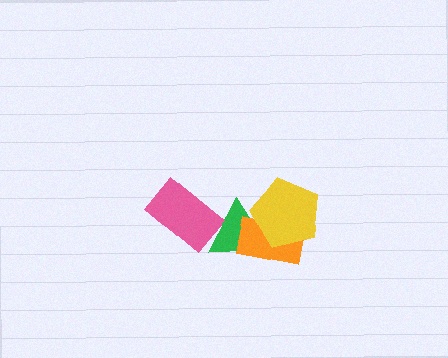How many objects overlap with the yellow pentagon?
2 objects overlap with the yellow pentagon.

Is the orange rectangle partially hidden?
Yes, it is partially covered by another shape.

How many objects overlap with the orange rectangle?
2 objects overlap with the orange rectangle.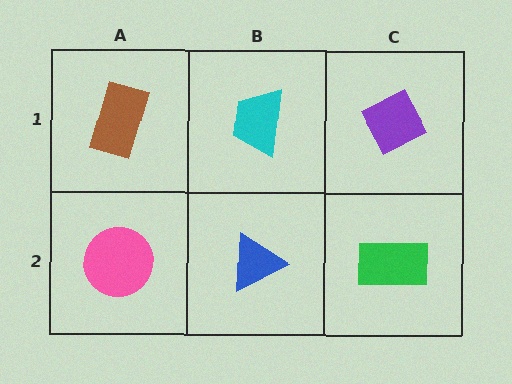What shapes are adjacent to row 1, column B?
A blue triangle (row 2, column B), a brown rectangle (row 1, column A), a purple diamond (row 1, column C).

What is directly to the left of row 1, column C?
A cyan trapezoid.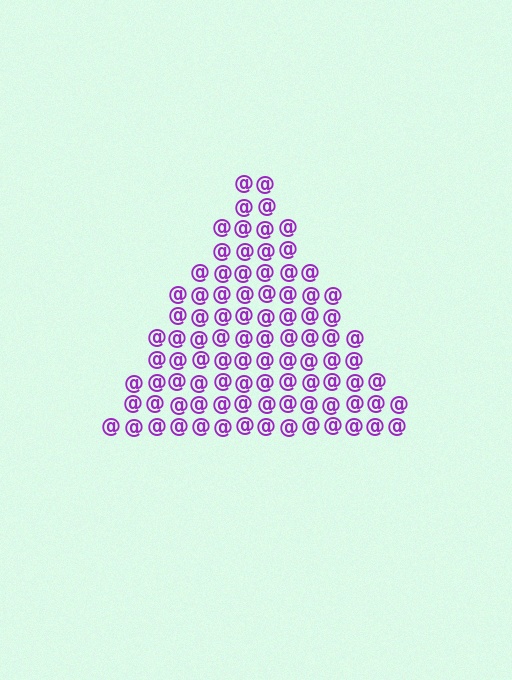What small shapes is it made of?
It is made of small at signs.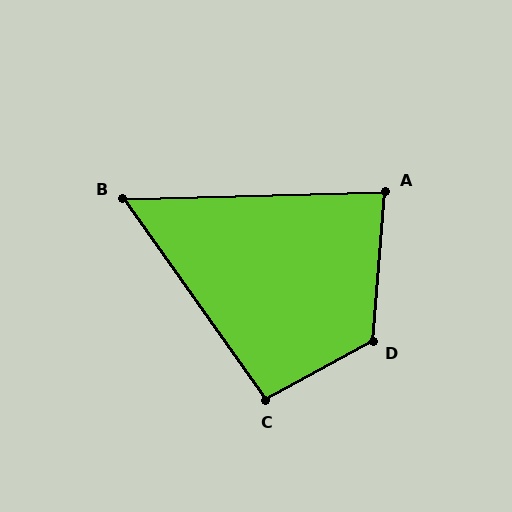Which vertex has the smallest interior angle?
B, at approximately 56 degrees.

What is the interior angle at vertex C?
Approximately 96 degrees (obtuse).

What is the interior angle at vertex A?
Approximately 84 degrees (acute).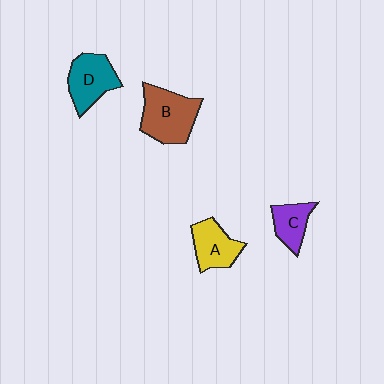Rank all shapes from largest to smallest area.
From largest to smallest: B (brown), D (teal), A (yellow), C (purple).